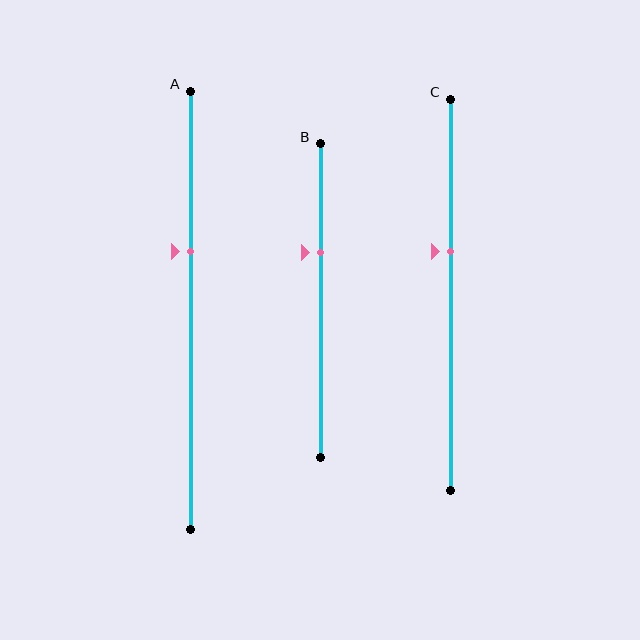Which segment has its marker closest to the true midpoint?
Segment C has its marker closest to the true midpoint.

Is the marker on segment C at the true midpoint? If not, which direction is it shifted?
No, the marker on segment C is shifted upward by about 11% of the segment length.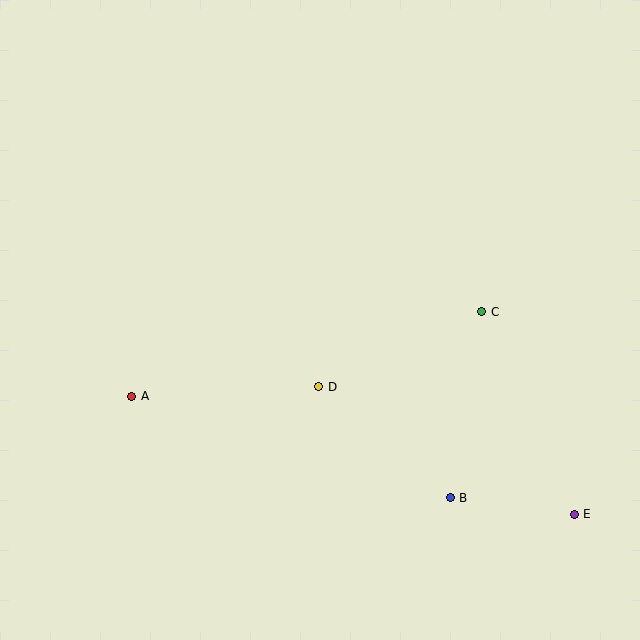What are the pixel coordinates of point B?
Point B is at (450, 498).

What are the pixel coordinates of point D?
Point D is at (319, 387).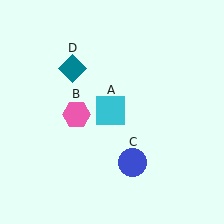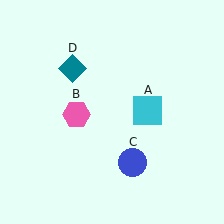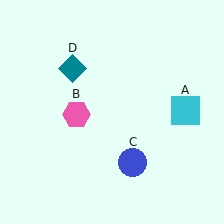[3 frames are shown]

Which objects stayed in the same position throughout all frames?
Pink hexagon (object B) and blue circle (object C) and teal diamond (object D) remained stationary.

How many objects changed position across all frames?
1 object changed position: cyan square (object A).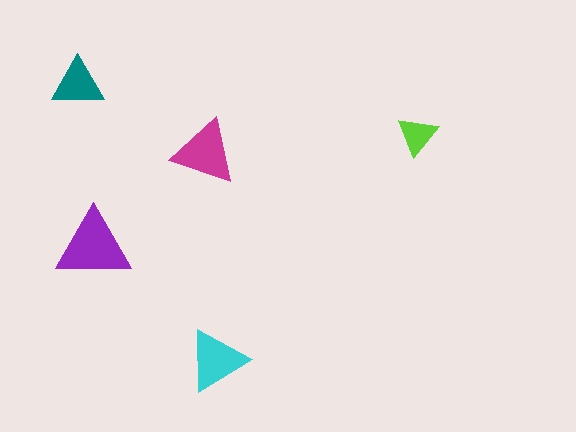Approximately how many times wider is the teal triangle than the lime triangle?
About 1.5 times wider.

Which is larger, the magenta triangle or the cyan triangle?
The magenta one.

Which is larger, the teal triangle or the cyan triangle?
The cyan one.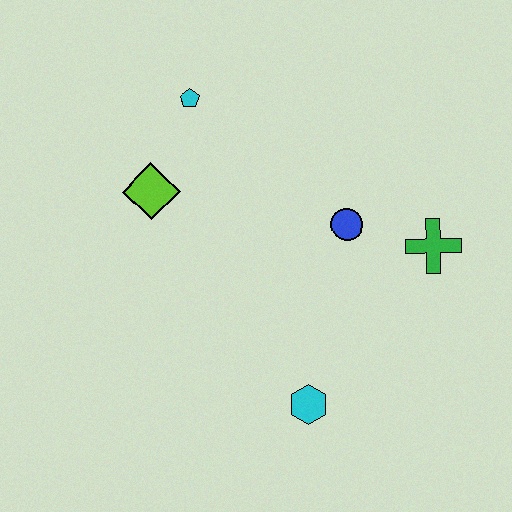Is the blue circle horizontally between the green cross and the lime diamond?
Yes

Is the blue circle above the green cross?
Yes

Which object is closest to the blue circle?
The green cross is closest to the blue circle.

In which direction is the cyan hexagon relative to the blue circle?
The cyan hexagon is below the blue circle.